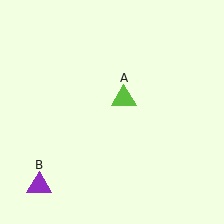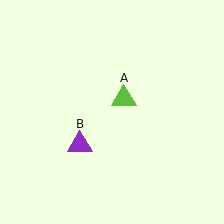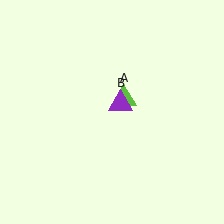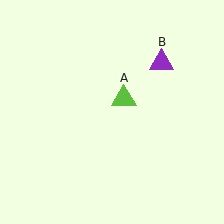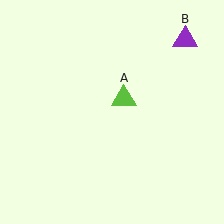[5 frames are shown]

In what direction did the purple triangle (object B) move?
The purple triangle (object B) moved up and to the right.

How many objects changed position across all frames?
1 object changed position: purple triangle (object B).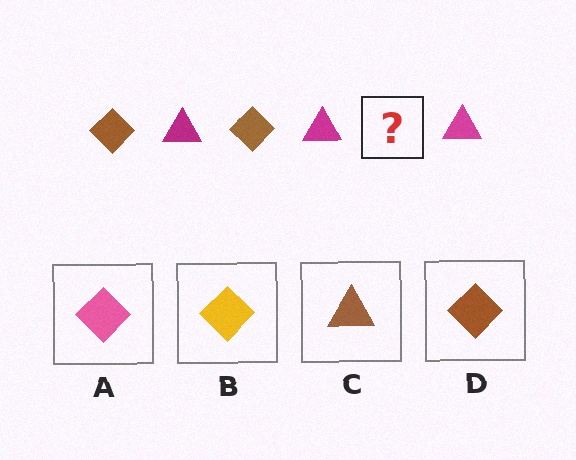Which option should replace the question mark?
Option D.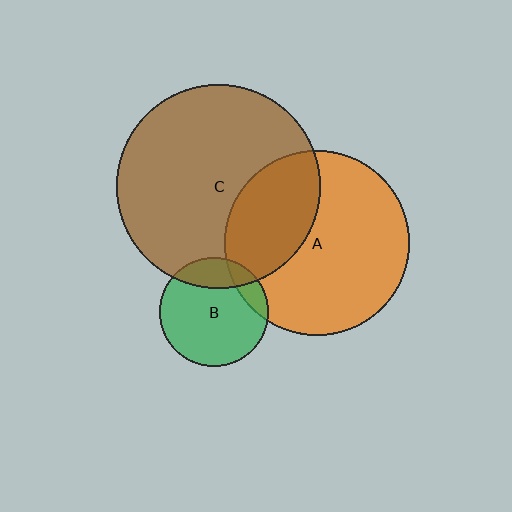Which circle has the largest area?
Circle C (brown).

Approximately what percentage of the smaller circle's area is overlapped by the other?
Approximately 20%.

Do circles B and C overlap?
Yes.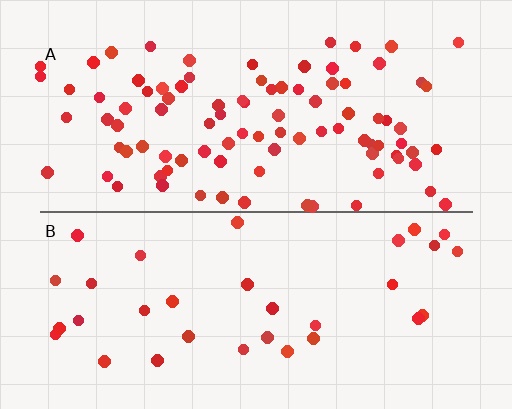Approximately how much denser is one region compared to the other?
Approximately 2.8× — region A over region B.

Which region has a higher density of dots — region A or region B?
A (the top).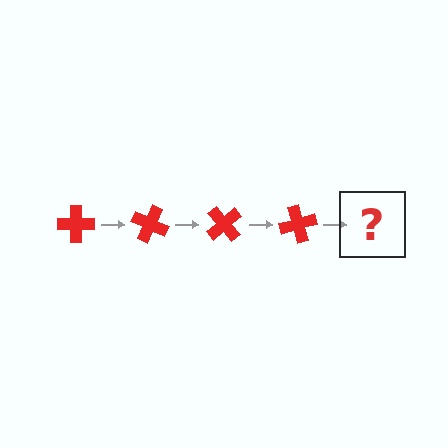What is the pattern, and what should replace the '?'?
The pattern is that the cross rotates 25 degrees each step. The '?' should be a red cross rotated 100 degrees.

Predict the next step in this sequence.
The next step is a red cross rotated 100 degrees.